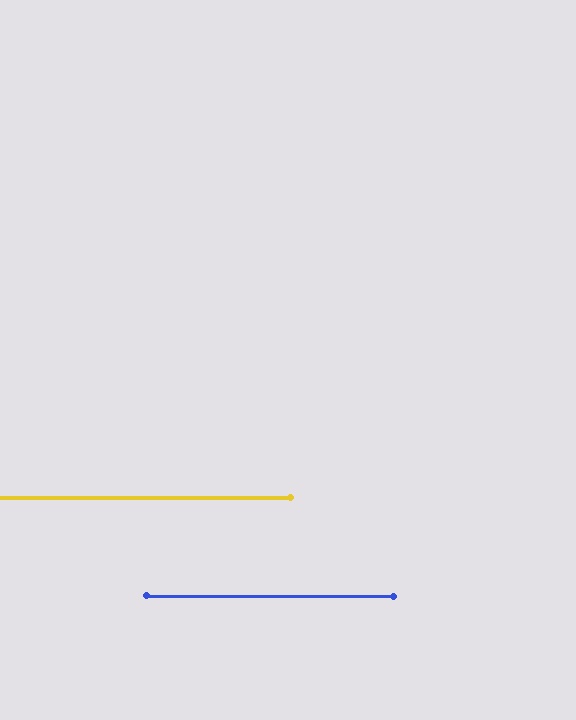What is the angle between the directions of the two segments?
Approximately 0 degrees.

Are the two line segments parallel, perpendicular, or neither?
Parallel — their directions differ by only 0.2°.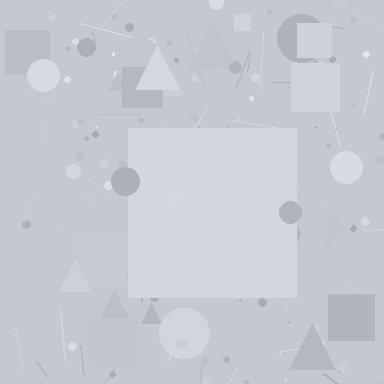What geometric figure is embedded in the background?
A square is embedded in the background.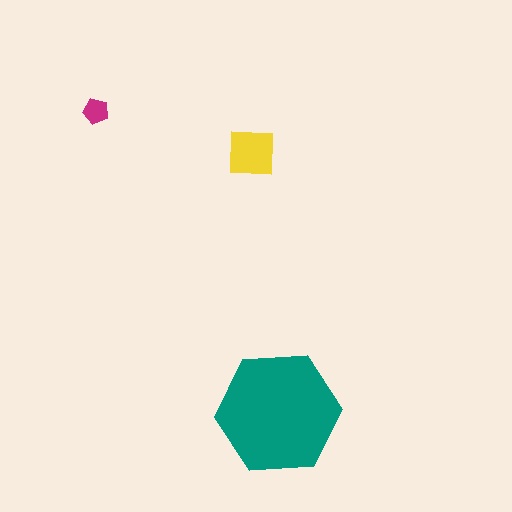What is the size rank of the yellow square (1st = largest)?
2nd.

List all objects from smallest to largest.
The magenta pentagon, the yellow square, the teal hexagon.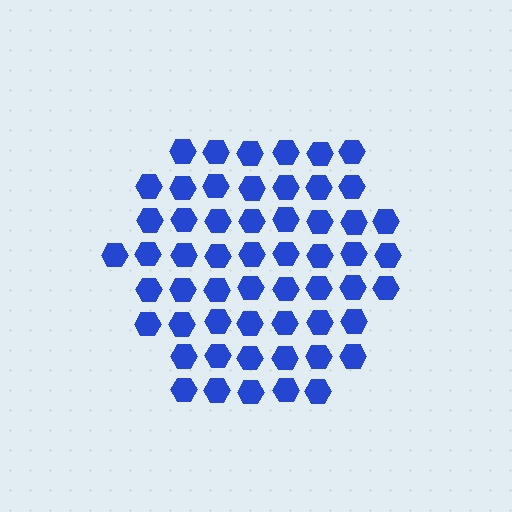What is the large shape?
The large shape is a hexagon.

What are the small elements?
The small elements are hexagons.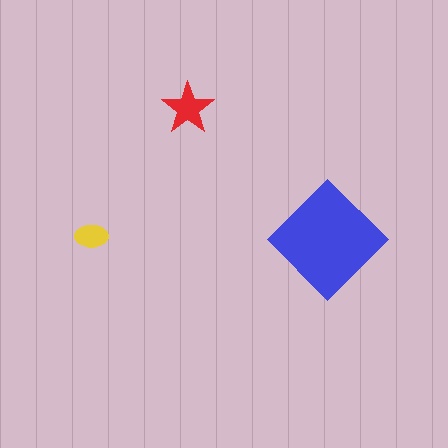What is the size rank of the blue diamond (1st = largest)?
1st.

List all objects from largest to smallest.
The blue diamond, the red star, the yellow ellipse.